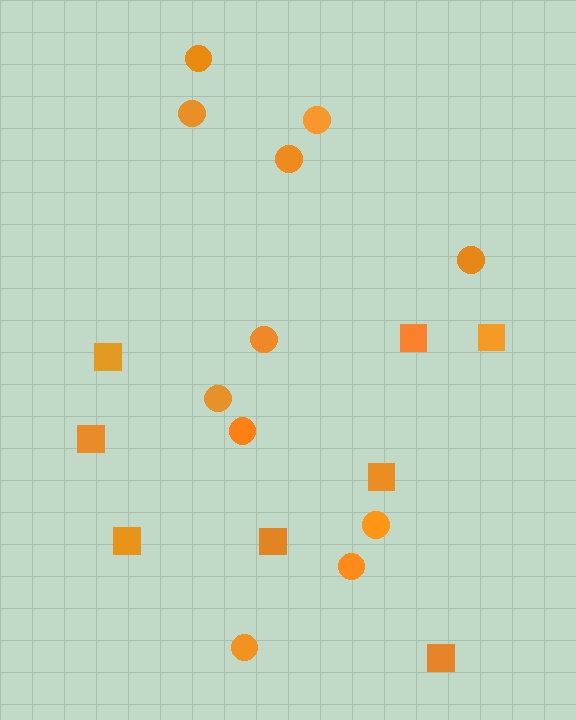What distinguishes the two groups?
There are 2 groups: one group of squares (8) and one group of circles (11).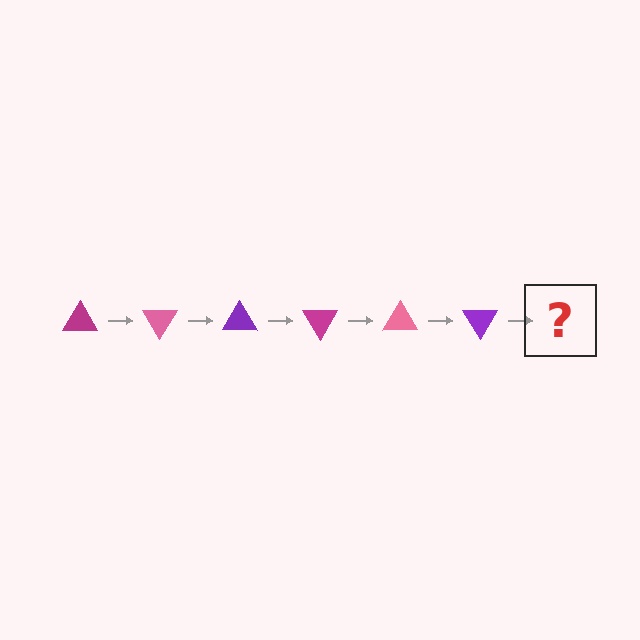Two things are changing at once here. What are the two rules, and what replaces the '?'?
The two rules are that it rotates 60 degrees each step and the color cycles through magenta, pink, and purple. The '?' should be a magenta triangle, rotated 360 degrees from the start.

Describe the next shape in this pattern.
It should be a magenta triangle, rotated 360 degrees from the start.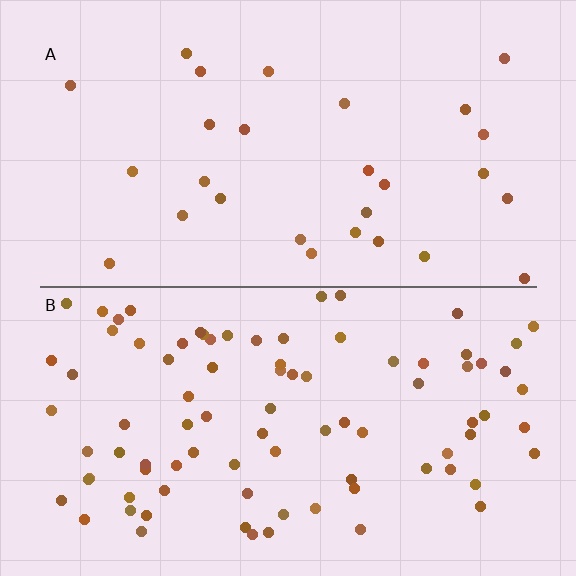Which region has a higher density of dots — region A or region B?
B (the bottom).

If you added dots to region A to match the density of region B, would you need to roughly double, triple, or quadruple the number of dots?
Approximately triple.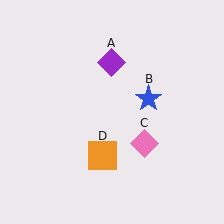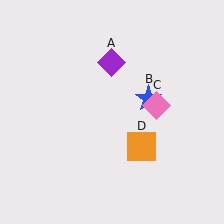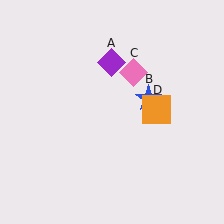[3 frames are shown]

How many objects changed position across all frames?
2 objects changed position: pink diamond (object C), orange square (object D).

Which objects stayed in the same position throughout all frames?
Purple diamond (object A) and blue star (object B) remained stationary.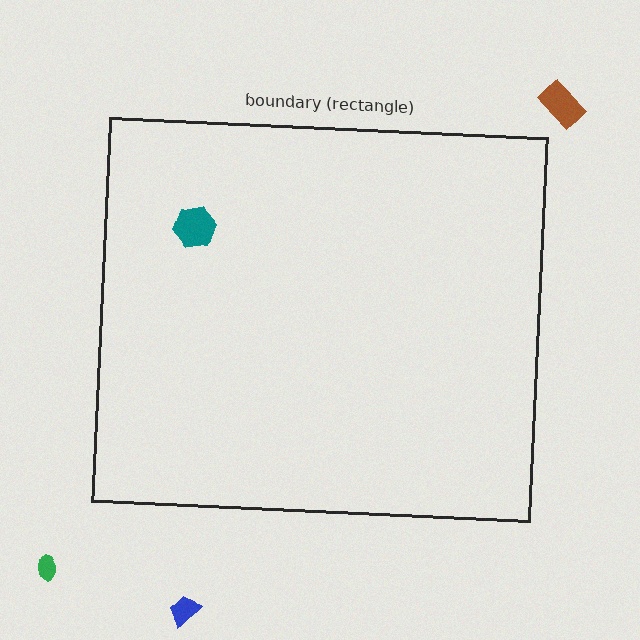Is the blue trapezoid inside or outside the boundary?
Outside.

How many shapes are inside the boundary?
1 inside, 3 outside.